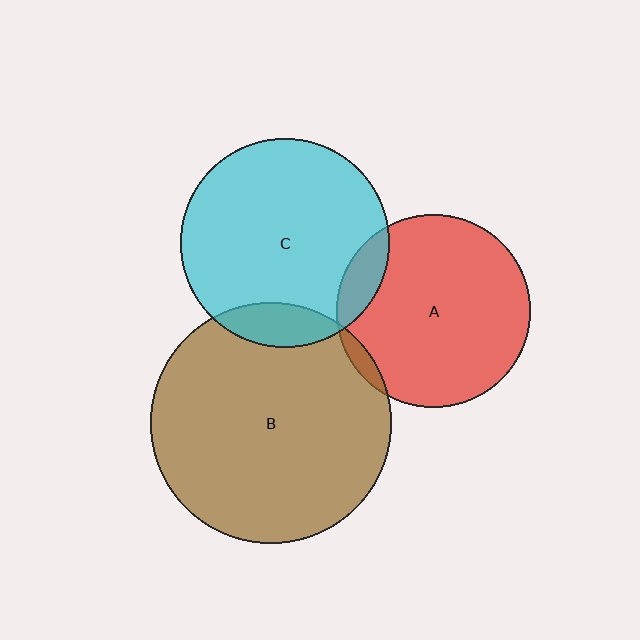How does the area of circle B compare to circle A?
Approximately 1.6 times.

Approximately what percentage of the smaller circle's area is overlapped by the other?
Approximately 5%.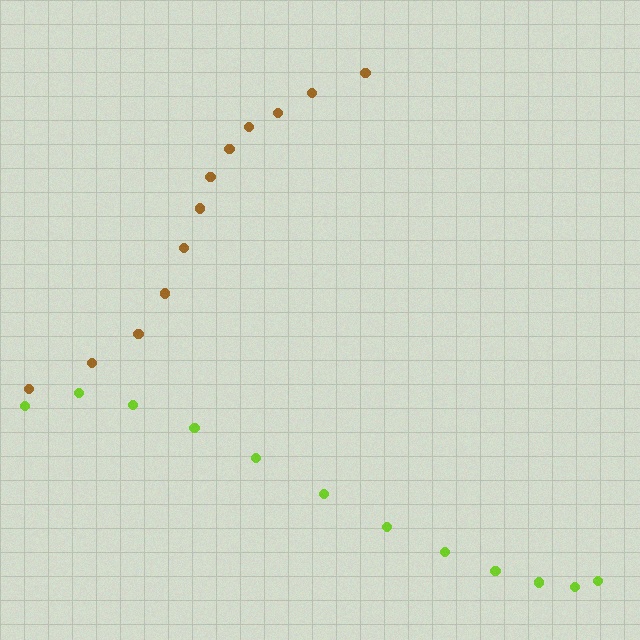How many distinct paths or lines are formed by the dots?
There are 2 distinct paths.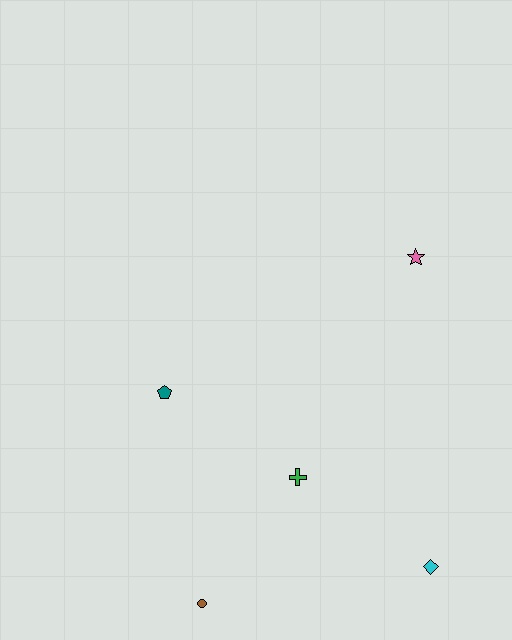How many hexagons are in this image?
There are no hexagons.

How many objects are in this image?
There are 5 objects.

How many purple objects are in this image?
There are no purple objects.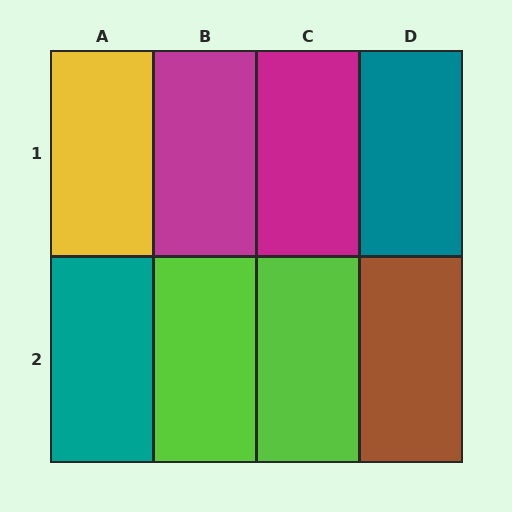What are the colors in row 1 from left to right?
Yellow, magenta, magenta, teal.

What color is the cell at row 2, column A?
Teal.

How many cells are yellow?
1 cell is yellow.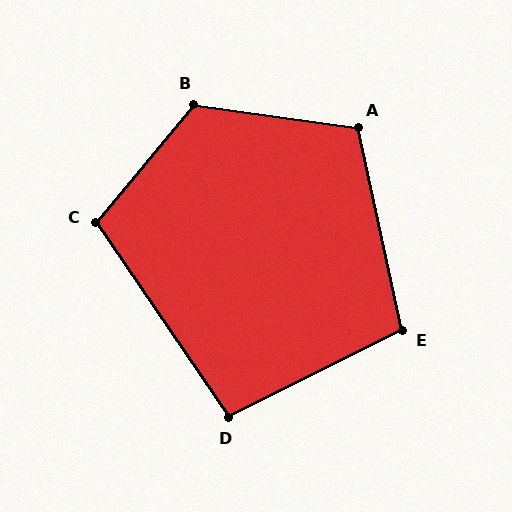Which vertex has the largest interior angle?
B, at approximately 122 degrees.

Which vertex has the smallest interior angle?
D, at approximately 98 degrees.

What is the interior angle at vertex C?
Approximately 106 degrees (obtuse).